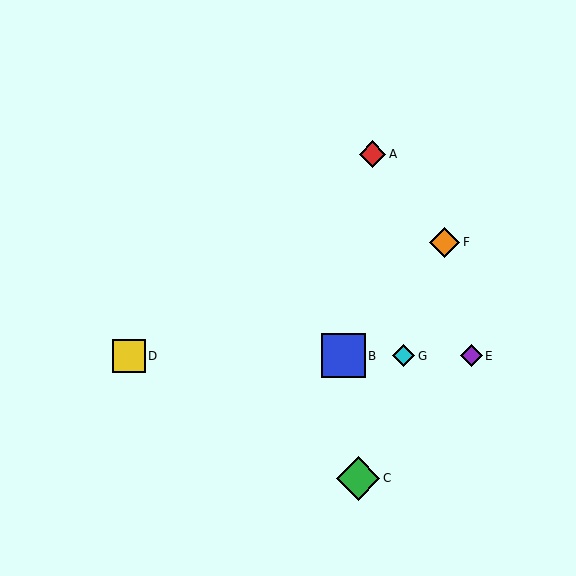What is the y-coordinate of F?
Object F is at y≈243.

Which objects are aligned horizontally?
Objects B, D, E, G are aligned horizontally.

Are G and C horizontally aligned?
No, G is at y≈356 and C is at y≈478.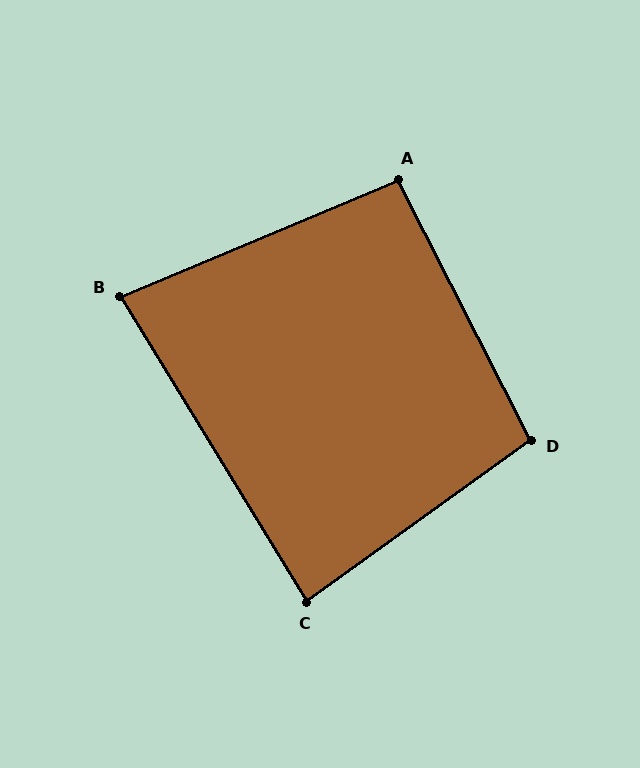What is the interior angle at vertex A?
Approximately 94 degrees (approximately right).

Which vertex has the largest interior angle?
D, at approximately 99 degrees.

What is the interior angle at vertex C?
Approximately 86 degrees (approximately right).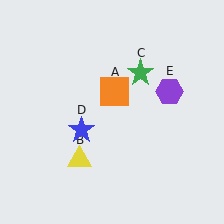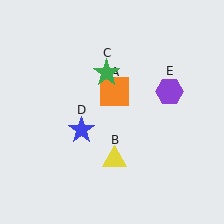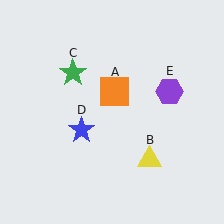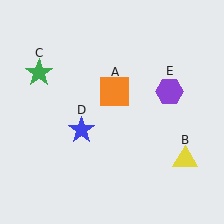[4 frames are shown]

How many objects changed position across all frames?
2 objects changed position: yellow triangle (object B), green star (object C).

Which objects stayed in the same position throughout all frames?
Orange square (object A) and blue star (object D) and purple hexagon (object E) remained stationary.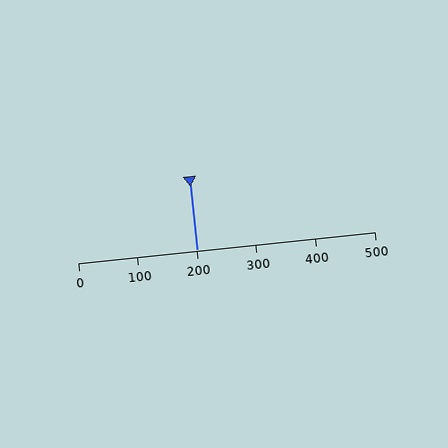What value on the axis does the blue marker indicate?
The marker indicates approximately 200.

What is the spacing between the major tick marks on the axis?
The major ticks are spaced 100 apart.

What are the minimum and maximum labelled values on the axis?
The axis runs from 0 to 500.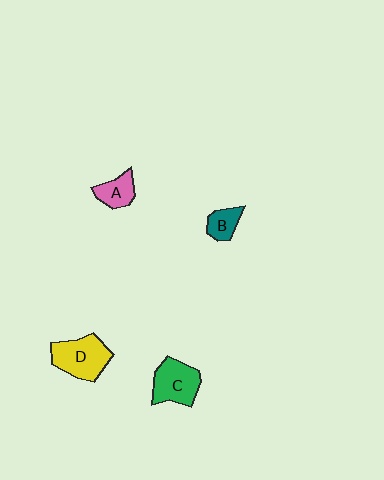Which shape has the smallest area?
Shape B (teal).